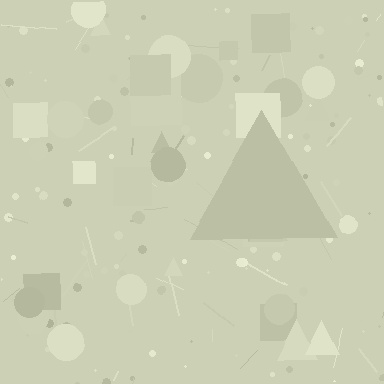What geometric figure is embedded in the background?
A triangle is embedded in the background.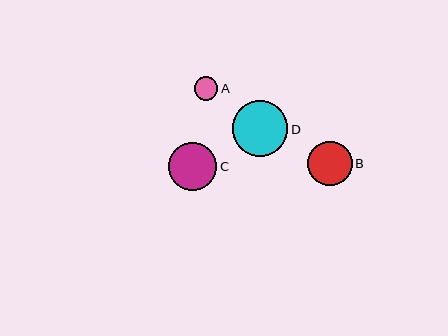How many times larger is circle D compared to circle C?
Circle D is approximately 1.1 times the size of circle C.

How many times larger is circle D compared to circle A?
Circle D is approximately 2.4 times the size of circle A.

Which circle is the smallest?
Circle A is the smallest with a size of approximately 23 pixels.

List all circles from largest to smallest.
From largest to smallest: D, C, B, A.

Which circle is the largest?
Circle D is the largest with a size of approximately 55 pixels.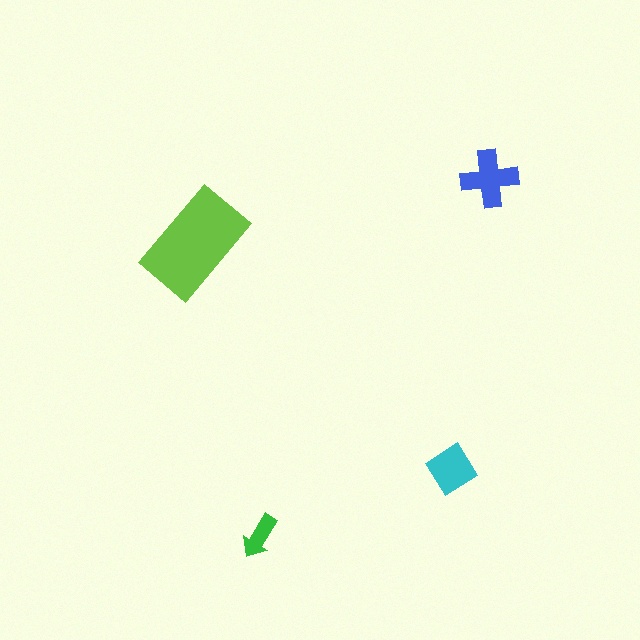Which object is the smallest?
The green arrow.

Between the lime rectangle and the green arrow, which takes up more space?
The lime rectangle.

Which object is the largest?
The lime rectangle.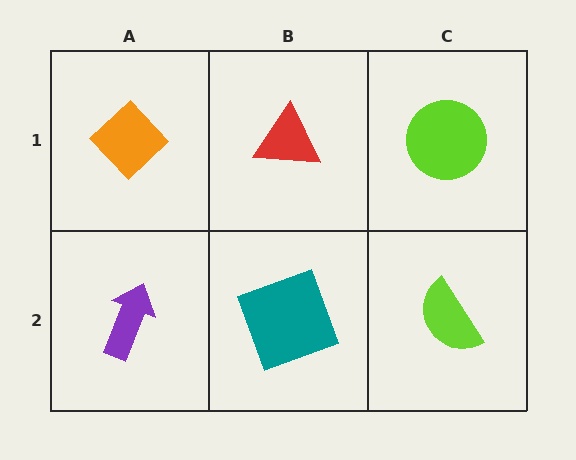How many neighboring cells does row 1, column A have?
2.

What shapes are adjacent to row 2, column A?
An orange diamond (row 1, column A), a teal square (row 2, column B).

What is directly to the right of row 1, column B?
A lime circle.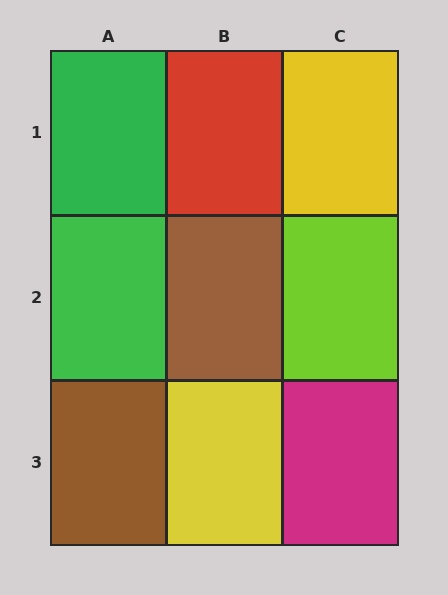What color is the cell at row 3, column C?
Magenta.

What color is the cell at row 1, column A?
Green.